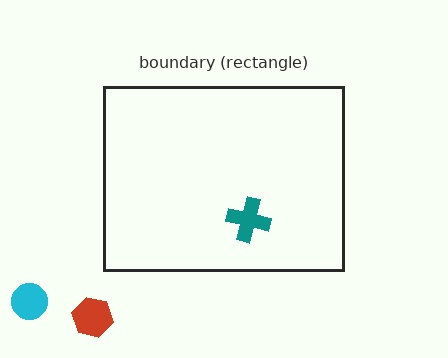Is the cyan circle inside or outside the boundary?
Outside.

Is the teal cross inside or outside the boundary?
Inside.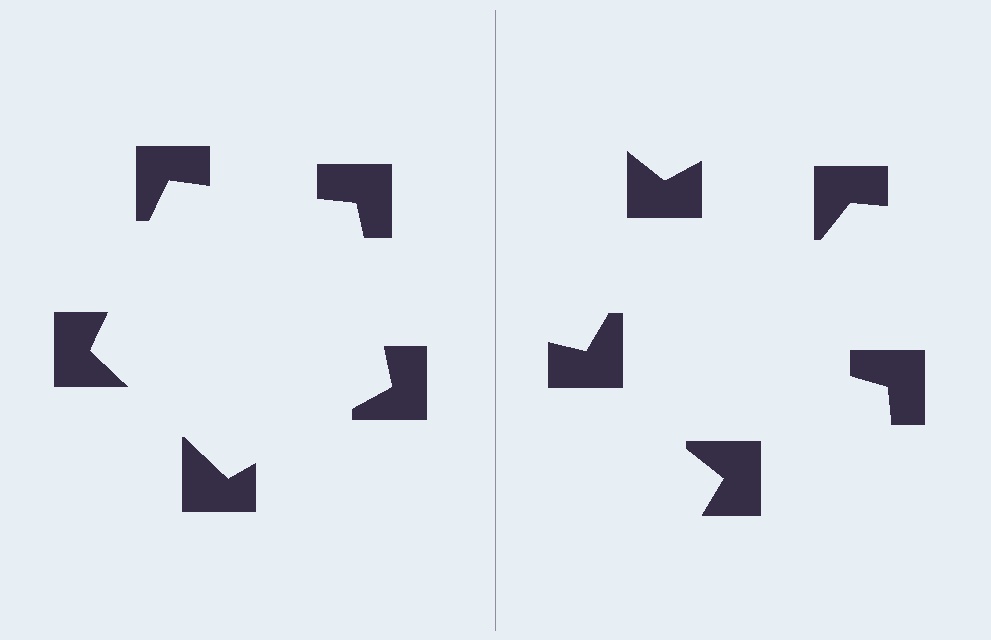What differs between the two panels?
The notched squares are positioned identically on both sides; only the wedge orientations differ. On the left they align to a pentagon; on the right they are misaligned.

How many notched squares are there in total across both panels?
10 — 5 on each side.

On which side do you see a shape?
An illusory pentagon appears on the left side. On the right side the wedge cuts are rotated, so no coherent shape forms.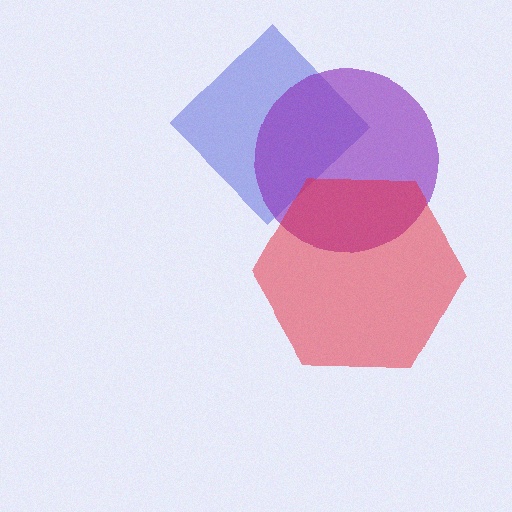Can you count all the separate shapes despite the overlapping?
Yes, there are 3 separate shapes.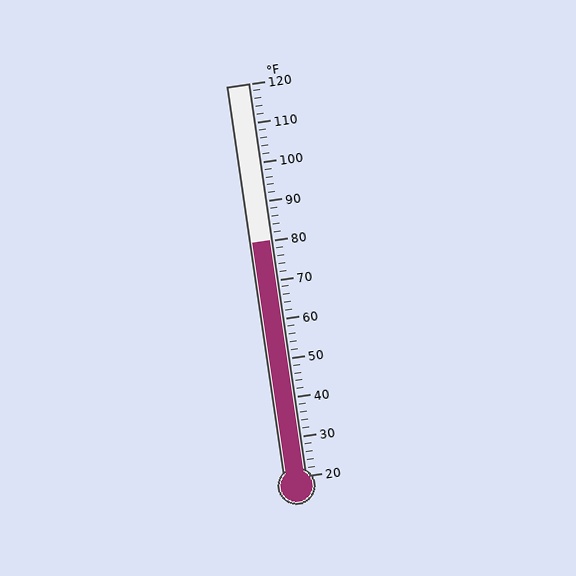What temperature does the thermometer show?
The thermometer shows approximately 80°F.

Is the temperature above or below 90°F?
The temperature is below 90°F.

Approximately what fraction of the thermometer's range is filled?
The thermometer is filled to approximately 60% of its range.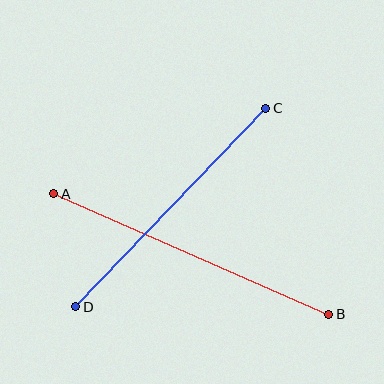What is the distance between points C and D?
The distance is approximately 275 pixels.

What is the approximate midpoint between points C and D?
The midpoint is at approximately (171, 208) pixels.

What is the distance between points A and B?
The distance is approximately 300 pixels.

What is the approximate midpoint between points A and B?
The midpoint is at approximately (191, 254) pixels.